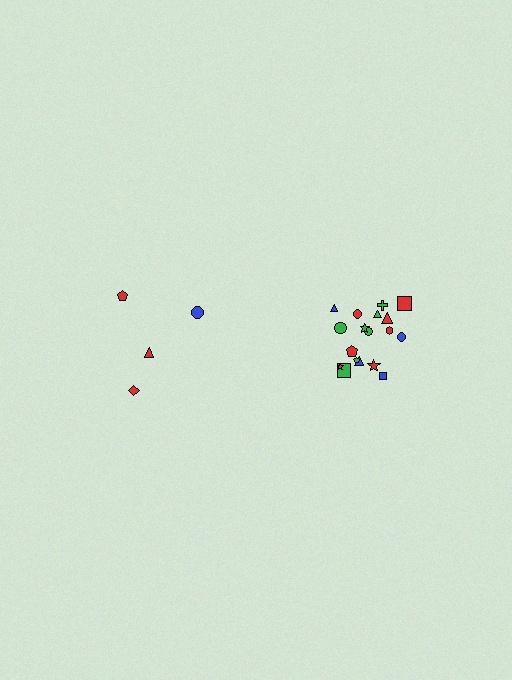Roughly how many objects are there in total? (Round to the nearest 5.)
Roughly 20 objects in total.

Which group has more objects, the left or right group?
The right group.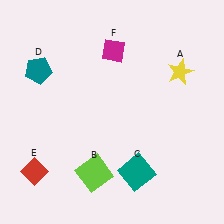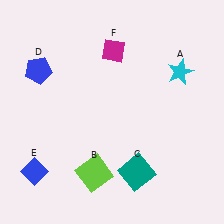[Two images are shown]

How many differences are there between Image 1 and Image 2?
There are 3 differences between the two images.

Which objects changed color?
A changed from yellow to cyan. D changed from teal to blue. E changed from red to blue.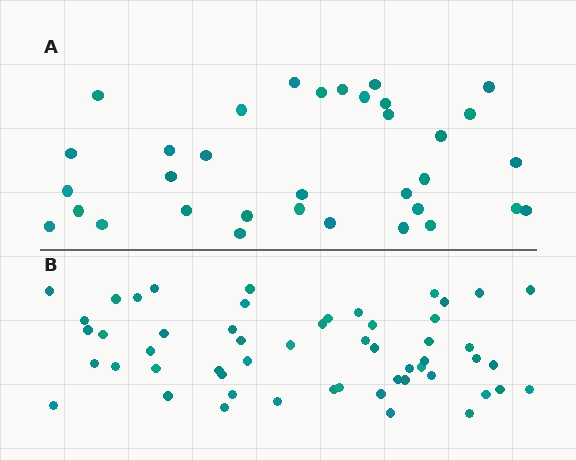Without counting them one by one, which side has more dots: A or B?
Region B (the bottom region) has more dots.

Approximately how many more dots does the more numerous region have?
Region B has approximately 20 more dots than region A.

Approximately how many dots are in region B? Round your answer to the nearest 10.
About 50 dots. (The exact count is 54, which rounds to 50.)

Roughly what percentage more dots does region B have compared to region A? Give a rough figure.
About 60% more.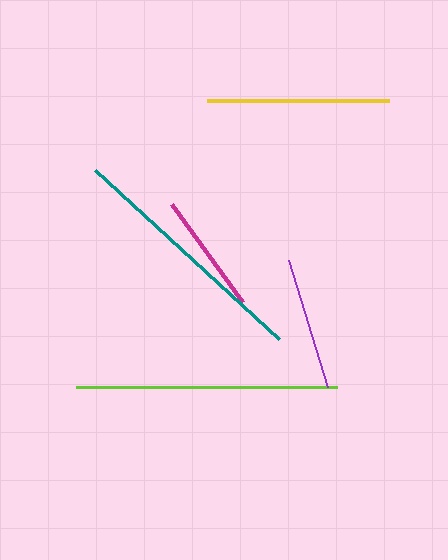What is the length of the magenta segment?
The magenta segment is approximately 121 pixels long.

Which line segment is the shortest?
The magenta line is the shortest at approximately 121 pixels.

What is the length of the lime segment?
The lime segment is approximately 261 pixels long.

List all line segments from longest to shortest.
From longest to shortest: lime, teal, yellow, purple, magenta.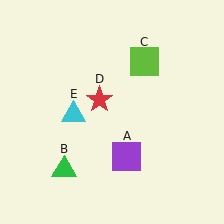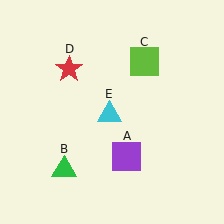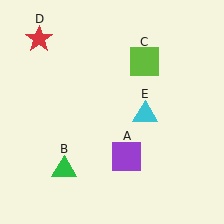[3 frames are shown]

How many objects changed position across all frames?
2 objects changed position: red star (object D), cyan triangle (object E).